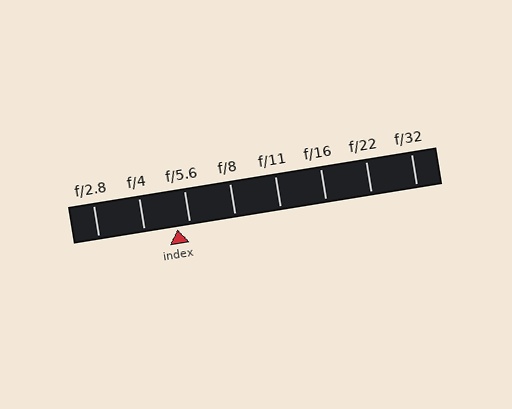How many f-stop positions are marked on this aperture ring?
There are 8 f-stop positions marked.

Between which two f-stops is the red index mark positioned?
The index mark is between f/4 and f/5.6.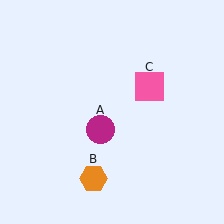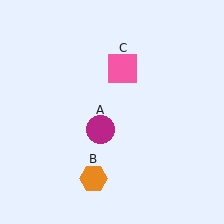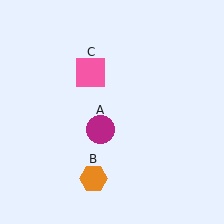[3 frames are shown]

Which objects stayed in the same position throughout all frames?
Magenta circle (object A) and orange hexagon (object B) remained stationary.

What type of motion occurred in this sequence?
The pink square (object C) rotated counterclockwise around the center of the scene.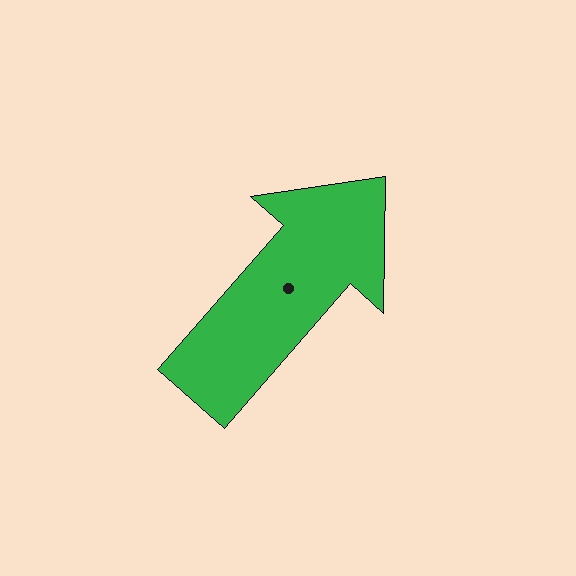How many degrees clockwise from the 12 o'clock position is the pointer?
Approximately 41 degrees.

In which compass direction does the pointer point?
Northeast.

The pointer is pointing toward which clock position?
Roughly 1 o'clock.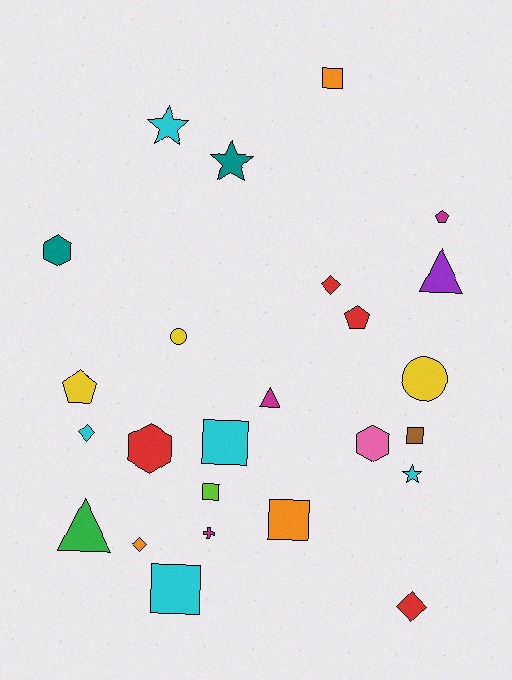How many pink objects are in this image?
There is 1 pink object.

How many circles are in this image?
There are 2 circles.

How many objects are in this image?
There are 25 objects.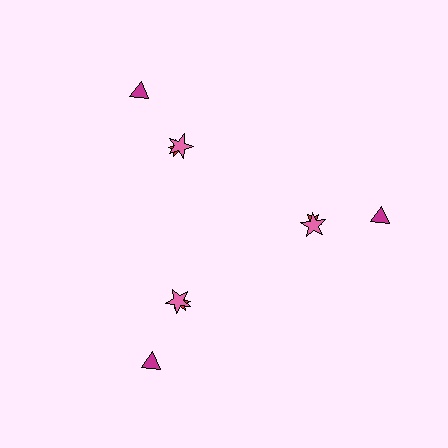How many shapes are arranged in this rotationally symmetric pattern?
There are 9 shapes, arranged in 3 groups of 3.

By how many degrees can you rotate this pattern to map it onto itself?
The pattern maps onto itself every 120 degrees of rotation.